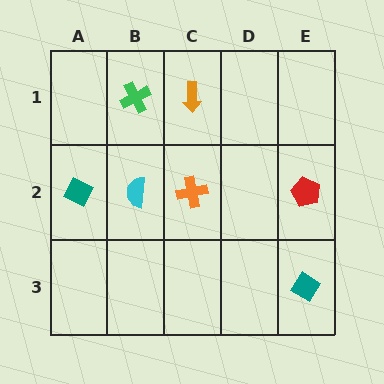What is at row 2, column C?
An orange cross.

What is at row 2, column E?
A red pentagon.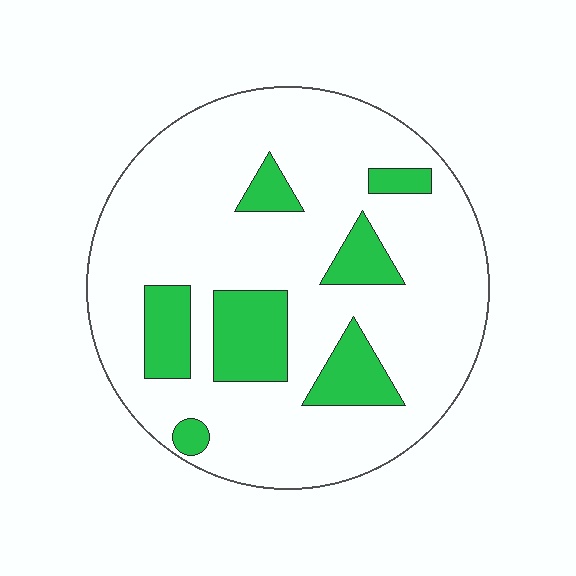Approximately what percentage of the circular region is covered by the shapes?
Approximately 20%.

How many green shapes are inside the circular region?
7.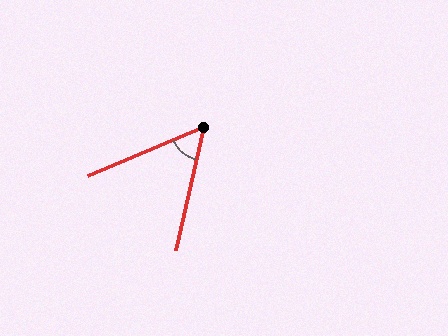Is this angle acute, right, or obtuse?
It is acute.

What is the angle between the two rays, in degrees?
Approximately 55 degrees.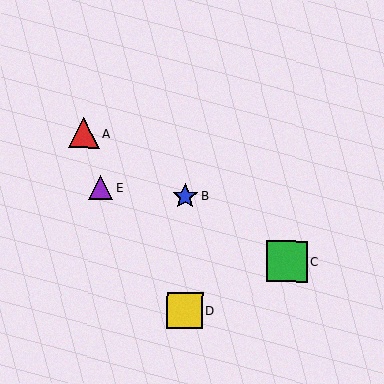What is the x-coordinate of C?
Object C is at x≈286.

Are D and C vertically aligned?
No, D is at x≈185 and C is at x≈286.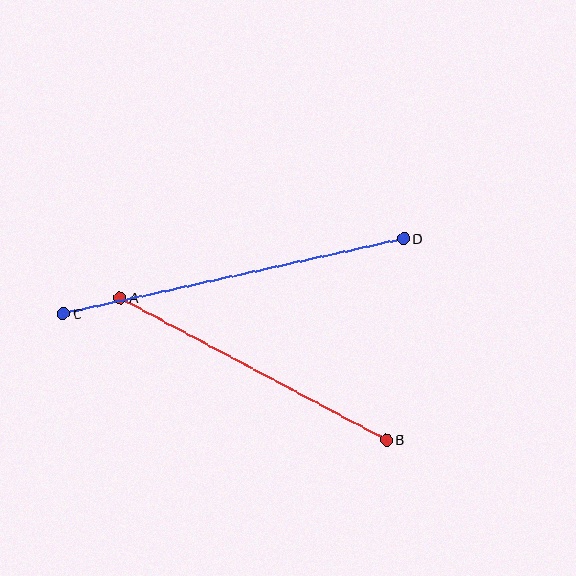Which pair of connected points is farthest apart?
Points C and D are farthest apart.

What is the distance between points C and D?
The distance is approximately 349 pixels.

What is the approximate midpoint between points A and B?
The midpoint is at approximately (253, 369) pixels.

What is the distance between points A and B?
The distance is approximately 302 pixels.